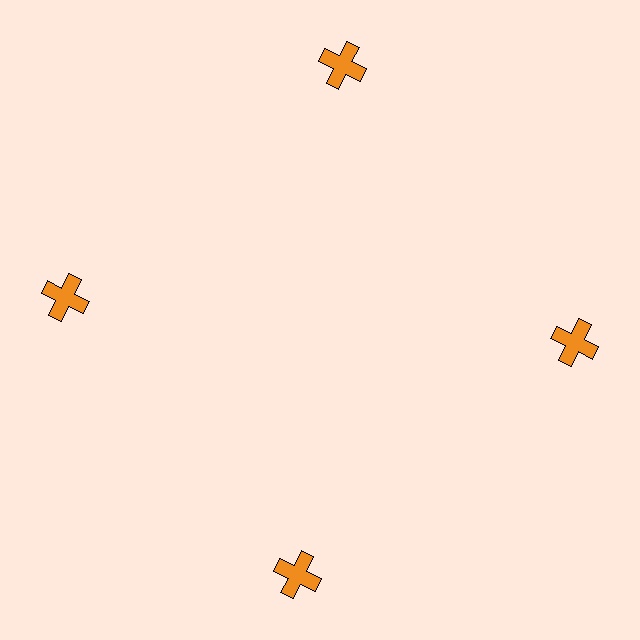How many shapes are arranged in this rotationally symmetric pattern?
There are 4 shapes, arranged in 4 groups of 1.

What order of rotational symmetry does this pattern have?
This pattern has 4-fold rotational symmetry.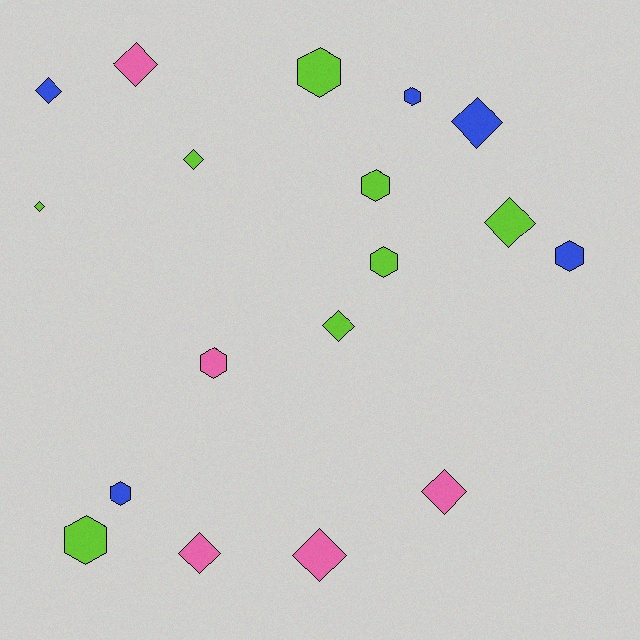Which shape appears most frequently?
Diamond, with 10 objects.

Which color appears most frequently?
Lime, with 8 objects.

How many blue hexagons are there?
There are 3 blue hexagons.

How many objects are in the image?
There are 18 objects.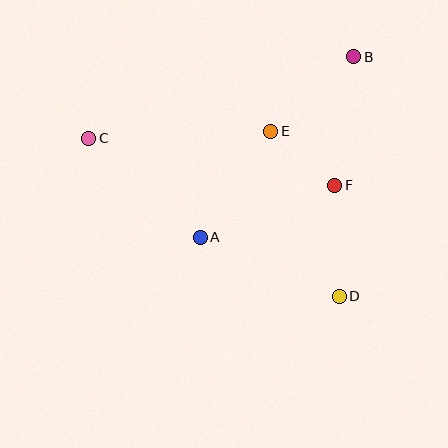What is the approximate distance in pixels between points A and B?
The distance between A and B is approximately 237 pixels.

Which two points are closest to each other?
Points E and F are closest to each other.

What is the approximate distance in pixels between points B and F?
The distance between B and F is approximately 130 pixels.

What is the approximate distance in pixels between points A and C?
The distance between A and C is approximately 149 pixels.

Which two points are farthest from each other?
Points C and D are farthest from each other.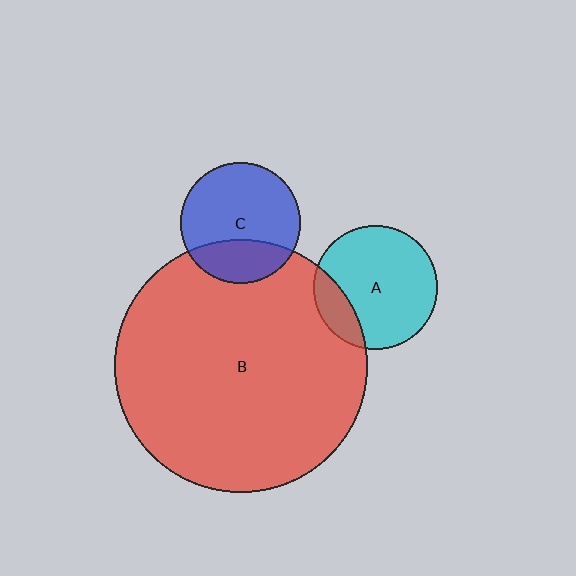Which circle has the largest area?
Circle B (red).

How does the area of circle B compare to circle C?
Approximately 4.4 times.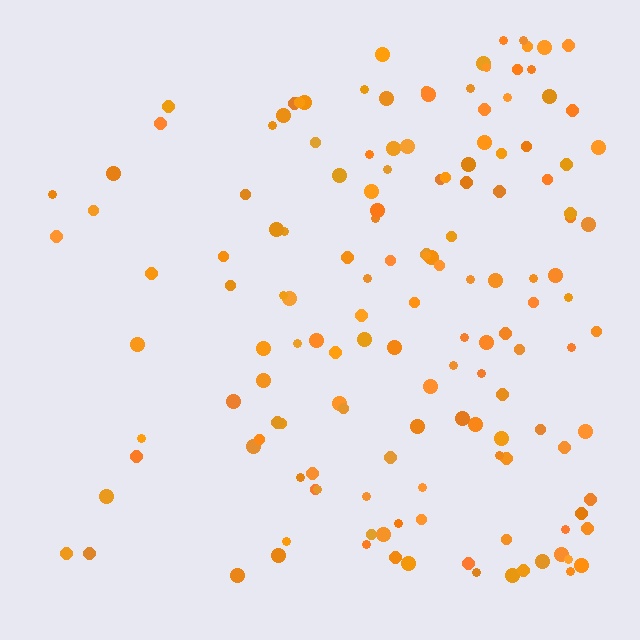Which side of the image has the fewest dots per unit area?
The left.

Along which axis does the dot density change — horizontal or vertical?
Horizontal.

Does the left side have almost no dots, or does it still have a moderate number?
Still a moderate number, just noticeably fewer than the right.